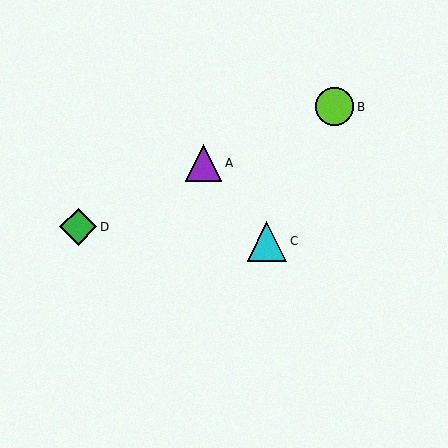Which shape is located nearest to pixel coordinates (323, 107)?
The lime circle (labeled B) at (335, 107) is nearest to that location.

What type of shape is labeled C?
Shape C is a cyan triangle.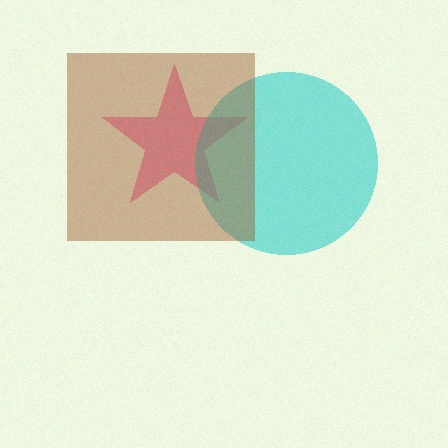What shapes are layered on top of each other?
The layered shapes are: a pink star, a cyan circle, a brown square.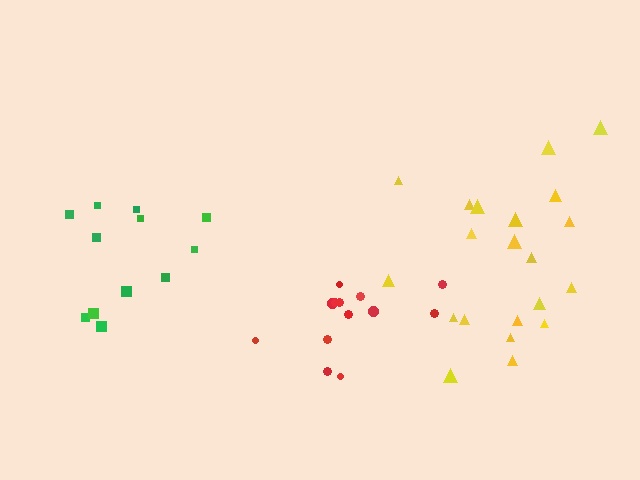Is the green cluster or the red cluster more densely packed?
Red.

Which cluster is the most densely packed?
Yellow.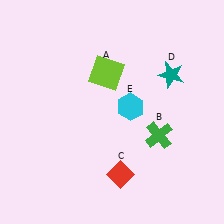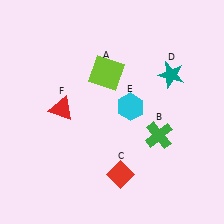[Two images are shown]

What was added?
A red triangle (F) was added in Image 2.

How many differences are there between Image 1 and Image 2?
There is 1 difference between the two images.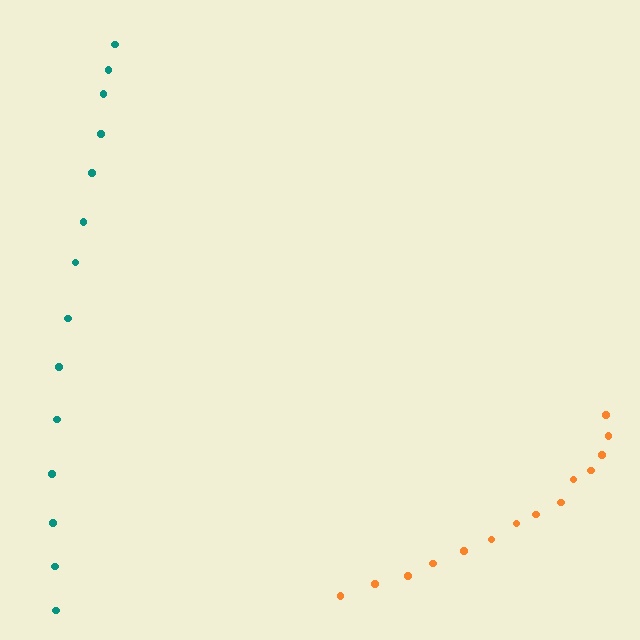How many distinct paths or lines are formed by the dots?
There are 2 distinct paths.